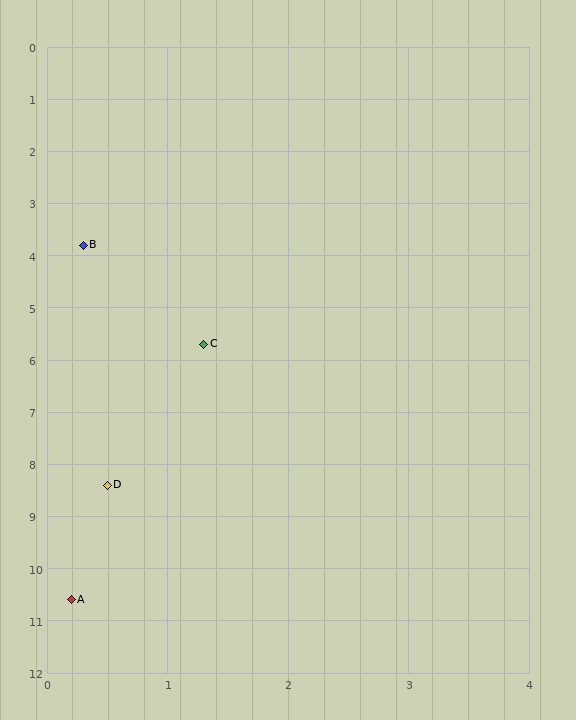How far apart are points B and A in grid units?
Points B and A are about 6.8 grid units apart.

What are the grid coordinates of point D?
Point D is at approximately (0.5, 8.4).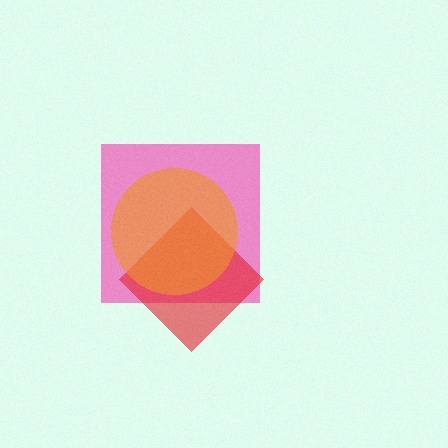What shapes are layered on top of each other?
The layered shapes are: a pink square, a red diamond, an orange circle.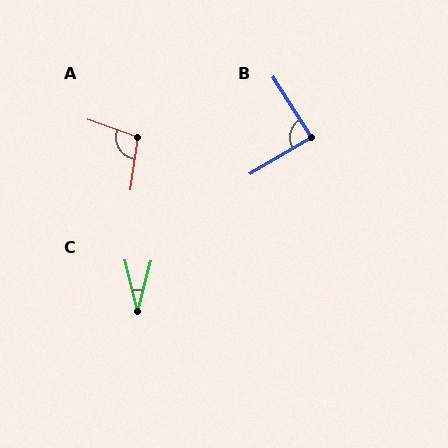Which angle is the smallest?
C, at approximately 28 degrees.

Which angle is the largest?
A, at approximately 102 degrees.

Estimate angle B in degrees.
Approximately 87 degrees.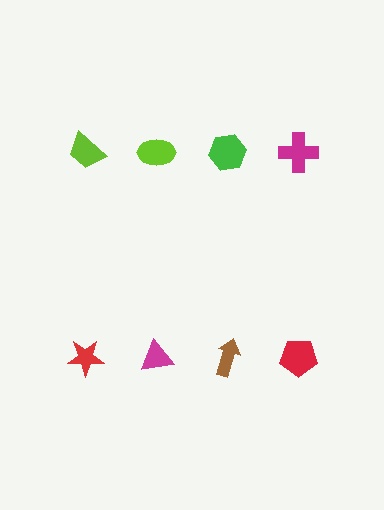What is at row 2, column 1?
A red star.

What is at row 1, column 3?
A green hexagon.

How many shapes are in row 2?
4 shapes.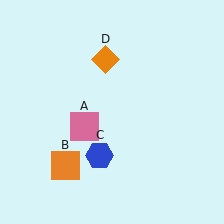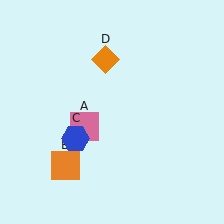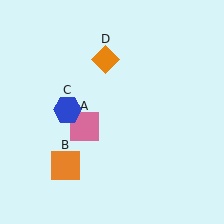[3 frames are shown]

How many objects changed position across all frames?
1 object changed position: blue hexagon (object C).